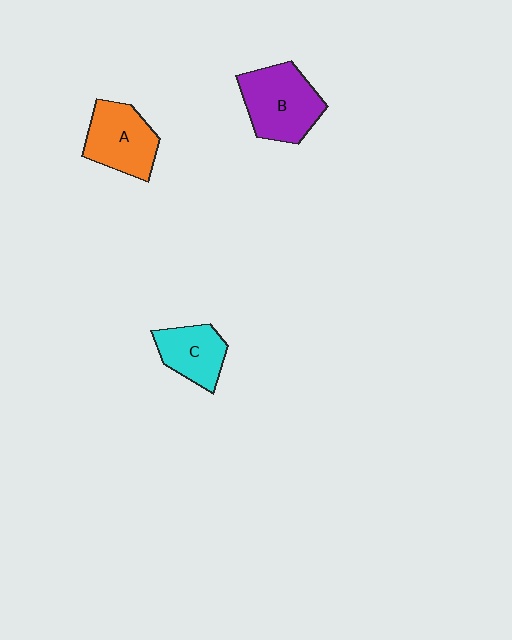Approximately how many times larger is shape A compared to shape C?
Approximately 1.3 times.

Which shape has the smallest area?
Shape C (cyan).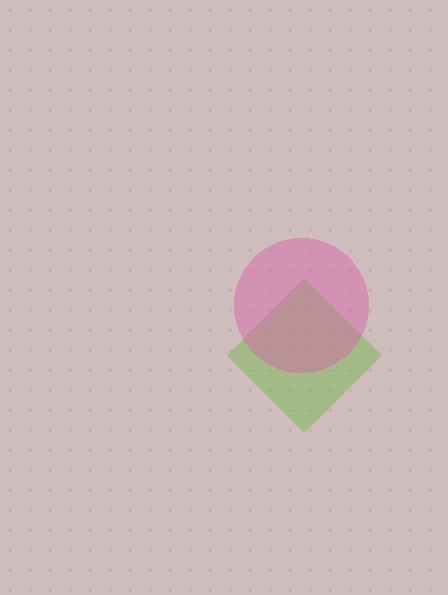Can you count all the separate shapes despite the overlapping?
Yes, there are 2 separate shapes.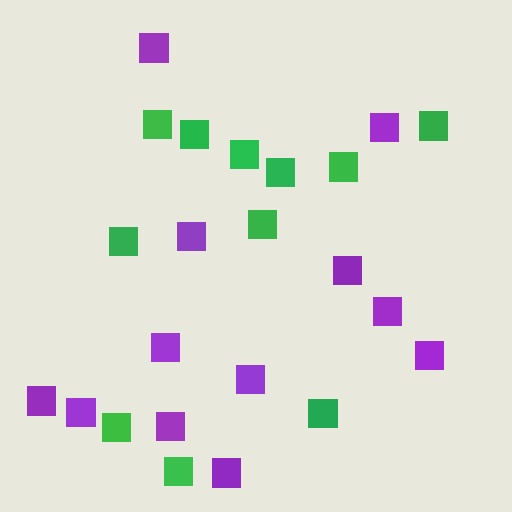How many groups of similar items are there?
There are 2 groups: one group of purple squares (12) and one group of green squares (11).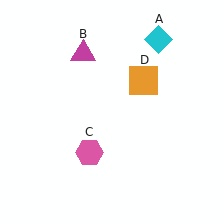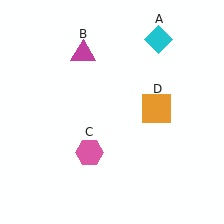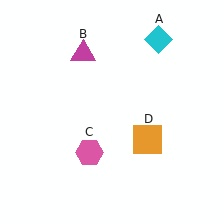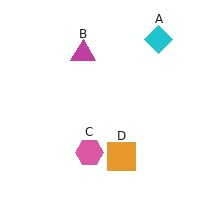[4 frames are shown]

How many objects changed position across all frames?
1 object changed position: orange square (object D).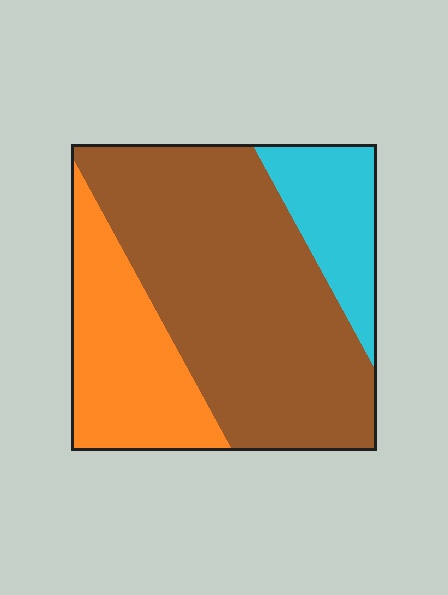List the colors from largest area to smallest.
From largest to smallest: brown, orange, cyan.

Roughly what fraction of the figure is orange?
Orange takes up about one quarter (1/4) of the figure.